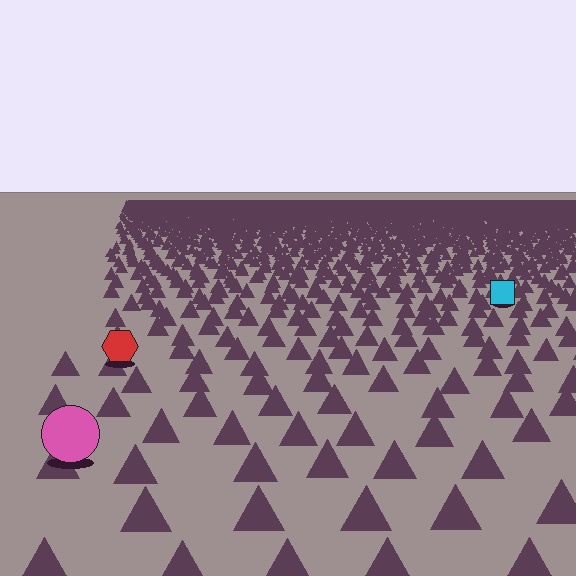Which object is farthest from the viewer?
The cyan square is farthest from the viewer. It appears smaller and the ground texture around it is denser.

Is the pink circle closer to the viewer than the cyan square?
Yes. The pink circle is closer — you can tell from the texture gradient: the ground texture is coarser near it.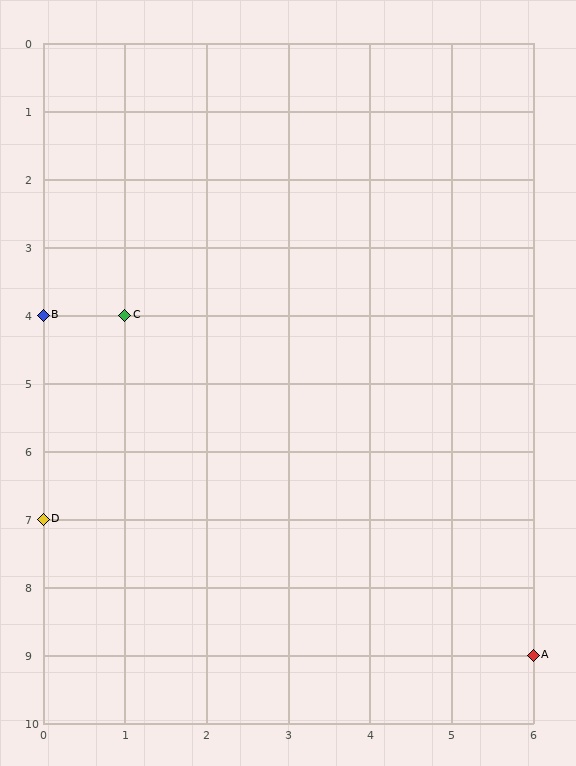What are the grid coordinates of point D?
Point D is at grid coordinates (0, 7).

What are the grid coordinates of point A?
Point A is at grid coordinates (6, 9).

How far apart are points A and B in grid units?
Points A and B are 6 columns and 5 rows apart (about 7.8 grid units diagonally).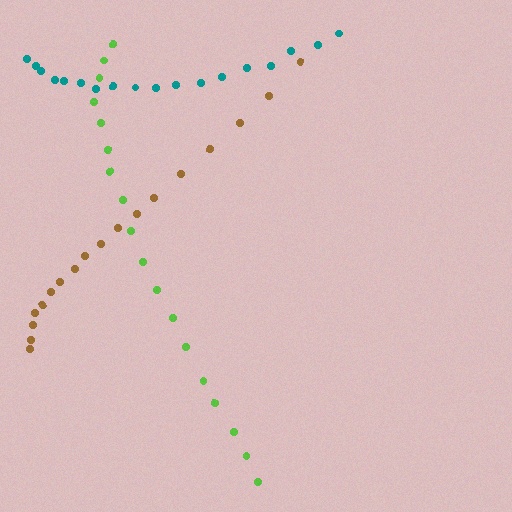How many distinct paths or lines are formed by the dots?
There are 3 distinct paths.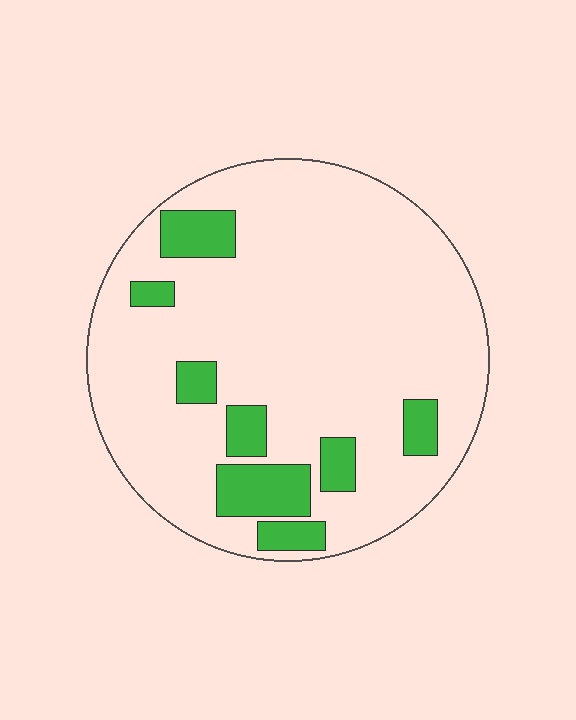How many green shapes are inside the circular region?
8.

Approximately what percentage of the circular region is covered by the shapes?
Approximately 15%.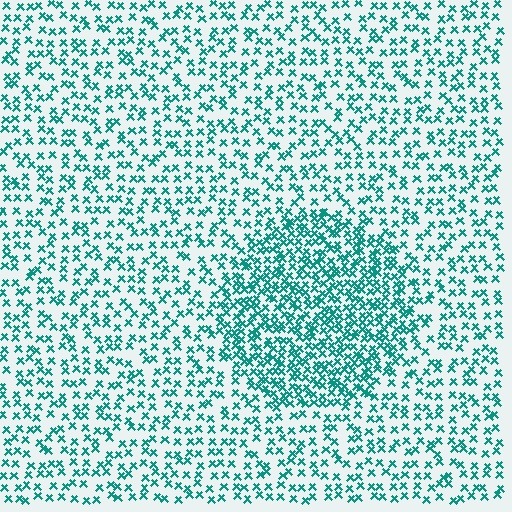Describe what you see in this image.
The image contains small teal elements arranged at two different densities. A circle-shaped region is visible where the elements are more densely packed than the surrounding area.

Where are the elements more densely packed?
The elements are more densely packed inside the circle boundary.